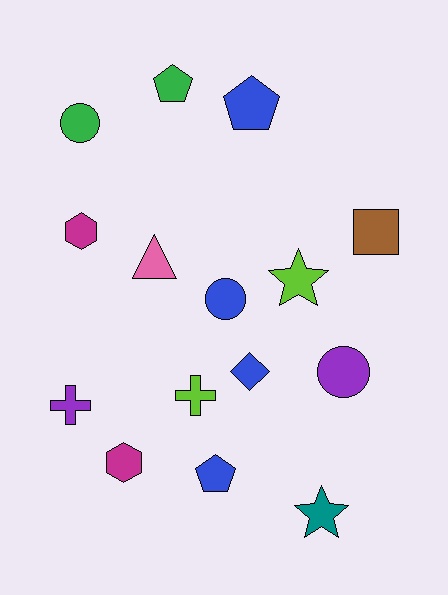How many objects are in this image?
There are 15 objects.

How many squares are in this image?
There is 1 square.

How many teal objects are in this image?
There is 1 teal object.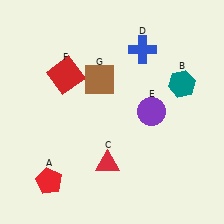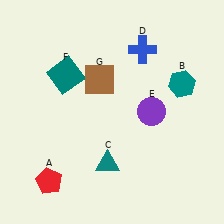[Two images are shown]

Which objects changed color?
C changed from red to teal. F changed from red to teal.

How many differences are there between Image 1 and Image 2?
There are 2 differences between the two images.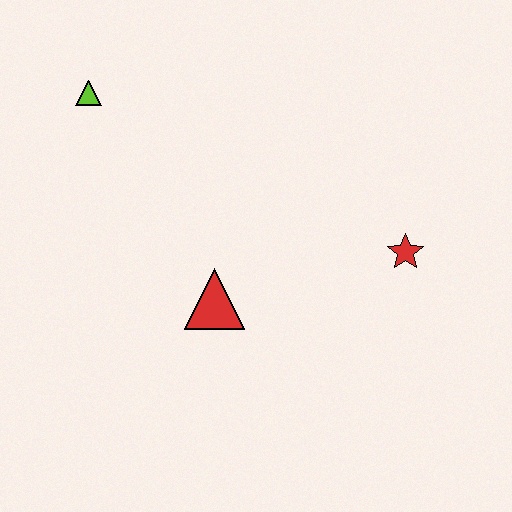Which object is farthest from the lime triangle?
The red star is farthest from the lime triangle.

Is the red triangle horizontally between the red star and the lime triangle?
Yes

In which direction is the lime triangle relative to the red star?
The lime triangle is to the left of the red star.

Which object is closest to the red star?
The red triangle is closest to the red star.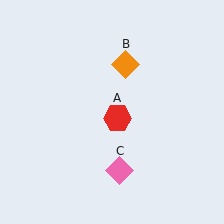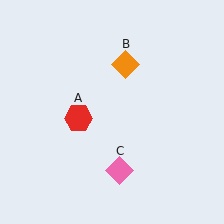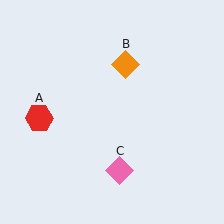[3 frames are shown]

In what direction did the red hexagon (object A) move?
The red hexagon (object A) moved left.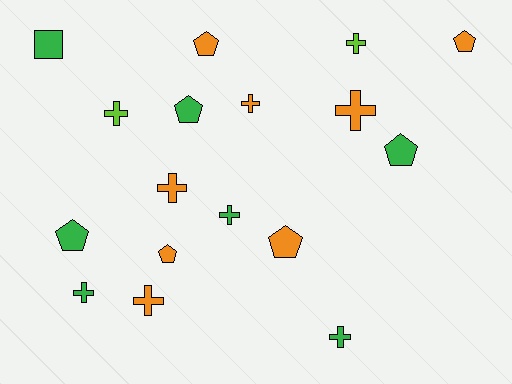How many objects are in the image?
There are 17 objects.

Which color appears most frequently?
Orange, with 8 objects.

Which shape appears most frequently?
Cross, with 9 objects.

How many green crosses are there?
There are 3 green crosses.